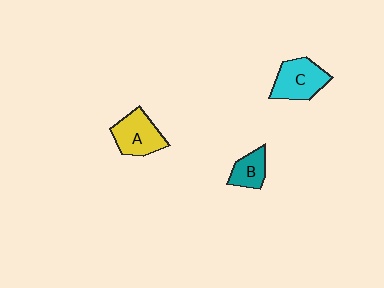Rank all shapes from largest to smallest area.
From largest to smallest: C (cyan), A (yellow), B (teal).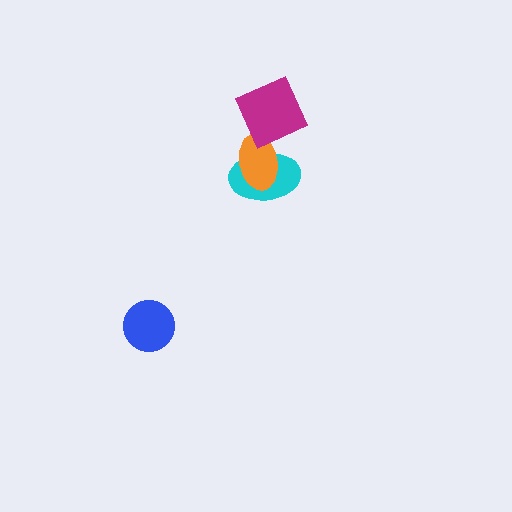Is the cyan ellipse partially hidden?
Yes, it is partially covered by another shape.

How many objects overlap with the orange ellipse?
1 object overlaps with the orange ellipse.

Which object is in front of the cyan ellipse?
The orange ellipse is in front of the cyan ellipse.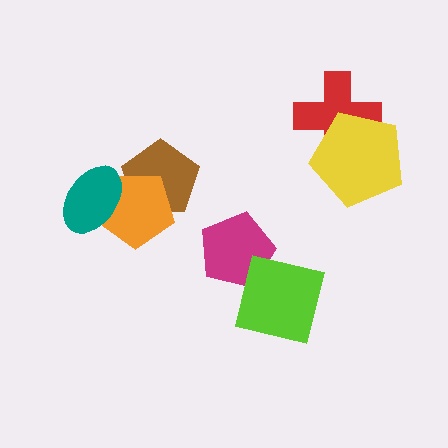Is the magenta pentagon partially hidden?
Yes, it is partially covered by another shape.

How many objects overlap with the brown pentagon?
1 object overlaps with the brown pentagon.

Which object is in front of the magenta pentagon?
The lime square is in front of the magenta pentagon.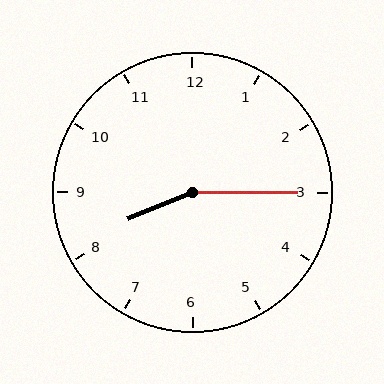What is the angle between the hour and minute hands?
Approximately 158 degrees.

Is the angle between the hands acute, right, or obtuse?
It is obtuse.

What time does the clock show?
8:15.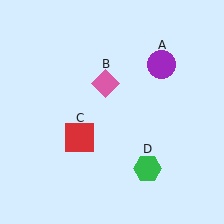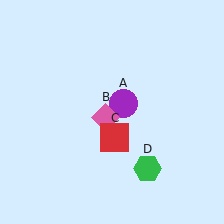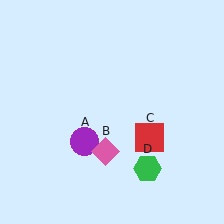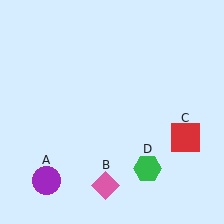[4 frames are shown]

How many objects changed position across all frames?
3 objects changed position: purple circle (object A), pink diamond (object B), red square (object C).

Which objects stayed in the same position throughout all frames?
Green hexagon (object D) remained stationary.